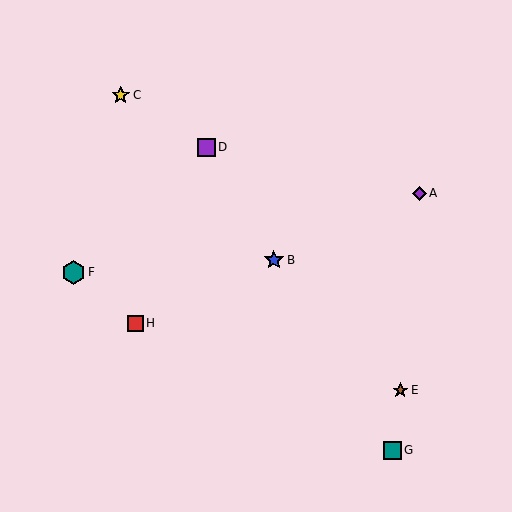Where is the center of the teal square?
The center of the teal square is at (392, 450).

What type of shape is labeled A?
Shape A is a purple diamond.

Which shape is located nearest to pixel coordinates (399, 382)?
The brown star (labeled E) at (400, 390) is nearest to that location.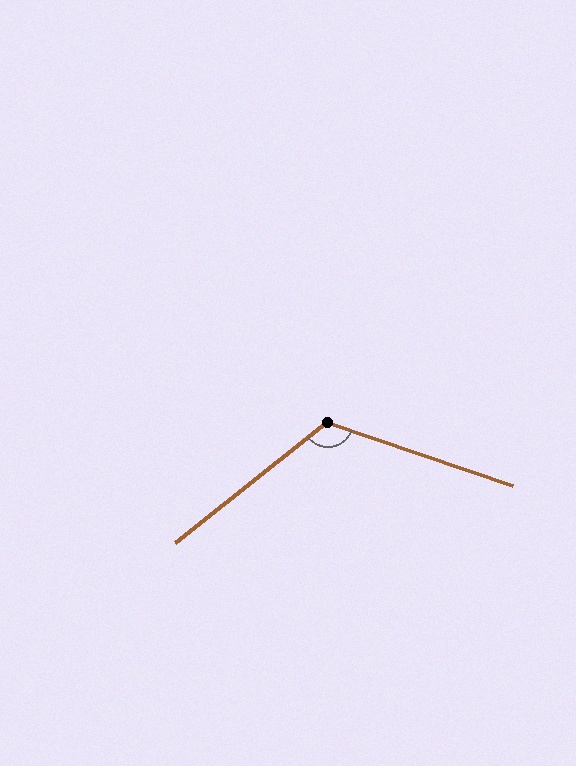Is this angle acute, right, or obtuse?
It is obtuse.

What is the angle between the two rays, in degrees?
Approximately 123 degrees.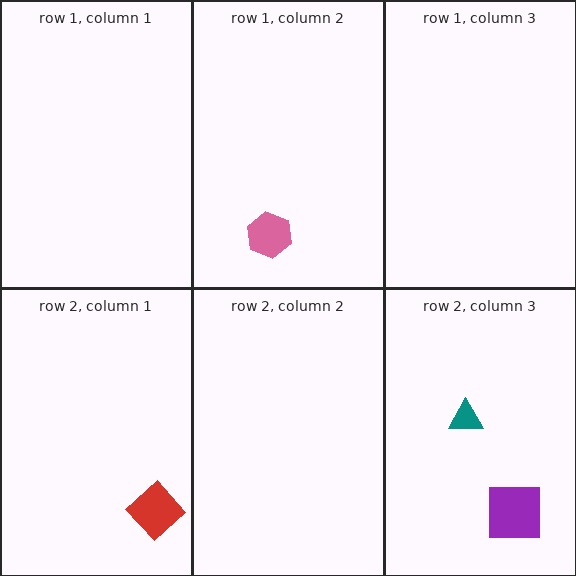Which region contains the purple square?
The row 2, column 3 region.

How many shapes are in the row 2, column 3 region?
2.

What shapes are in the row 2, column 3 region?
The teal triangle, the purple square.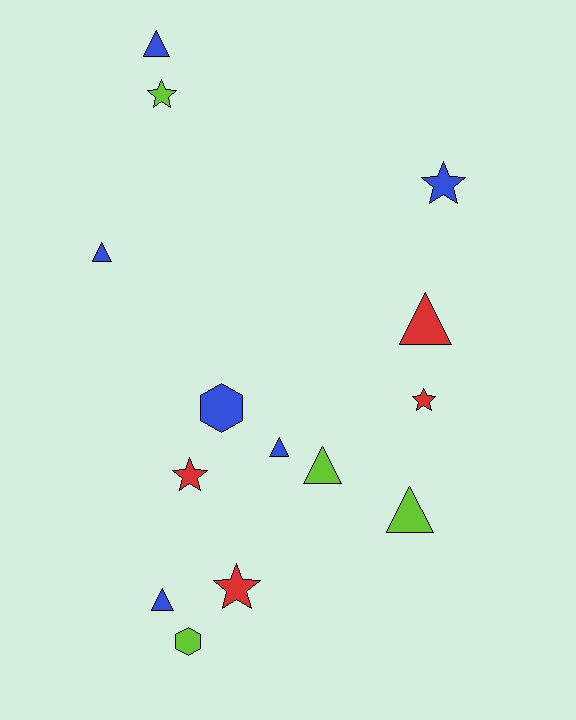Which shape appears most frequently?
Triangle, with 7 objects.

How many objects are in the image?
There are 14 objects.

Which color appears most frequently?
Blue, with 6 objects.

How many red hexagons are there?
There are no red hexagons.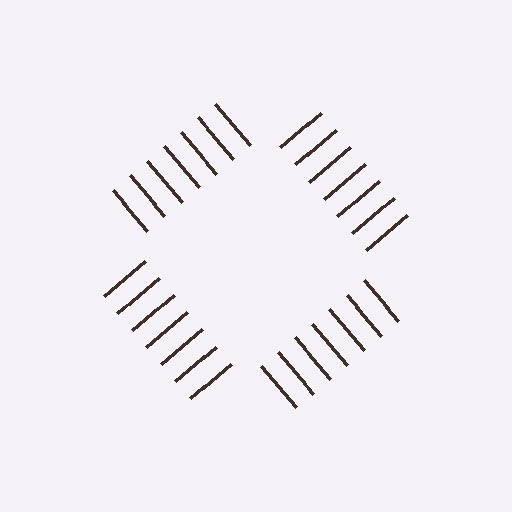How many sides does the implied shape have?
4 sides — the line-ends trace a square.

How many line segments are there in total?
28 — 7 along each of the 4 edges.